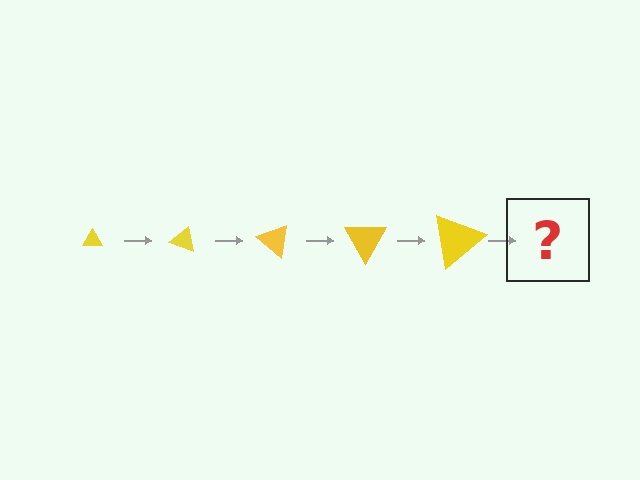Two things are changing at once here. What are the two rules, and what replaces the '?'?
The two rules are that the triangle grows larger each step and it rotates 20 degrees each step. The '?' should be a triangle, larger than the previous one and rotated 100 degrees from the start.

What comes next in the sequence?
The next element should be a triangle, larger than the previous one and rotated 100 degrees from the start.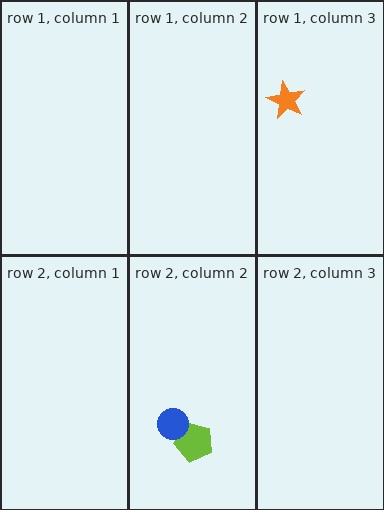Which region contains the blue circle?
The row 2, column 2 region.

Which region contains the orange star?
The row 1, column 3 region.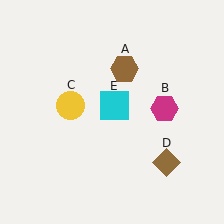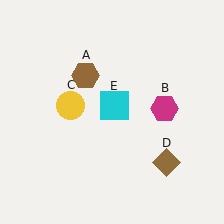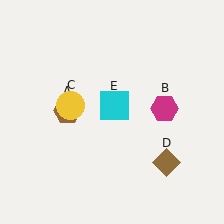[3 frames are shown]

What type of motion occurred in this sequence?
The brown hexagon (object A) rotated counterclockwise around the center of the scene.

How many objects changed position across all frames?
1 object changed position: brown hexagon (object A).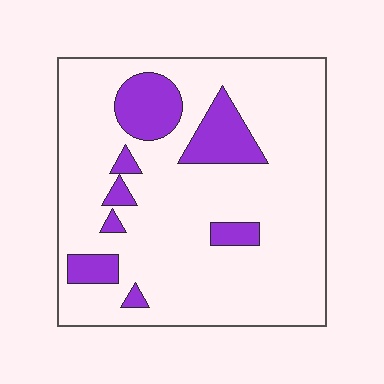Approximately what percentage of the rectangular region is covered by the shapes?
Approximately 15%.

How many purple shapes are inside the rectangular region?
8.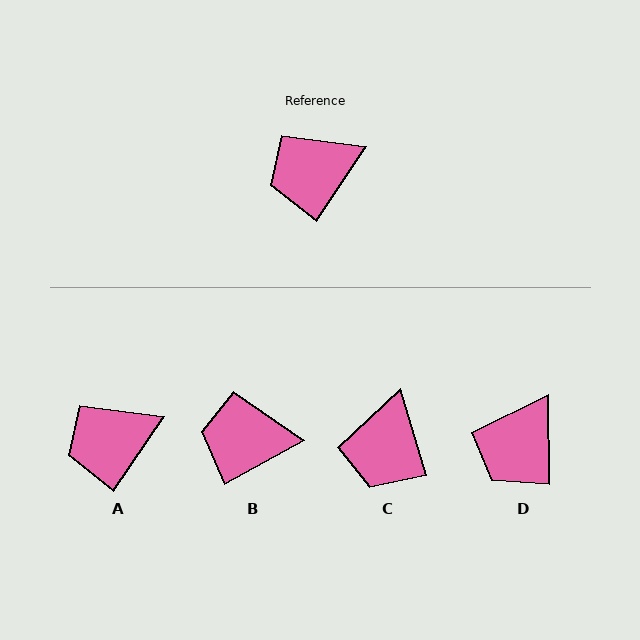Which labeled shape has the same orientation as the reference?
A.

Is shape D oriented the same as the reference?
No, it is off by about 34 degrees.